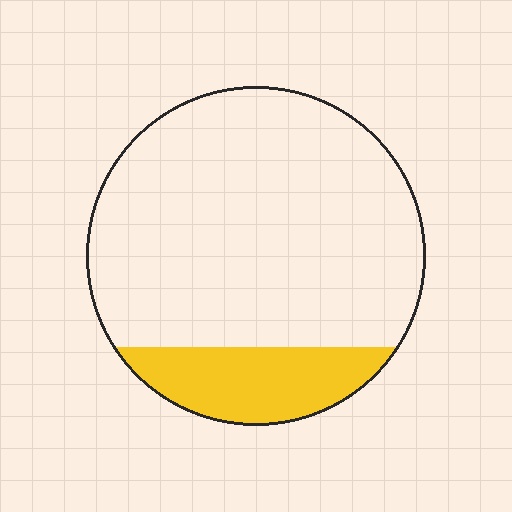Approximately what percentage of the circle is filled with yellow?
Approximately 20%.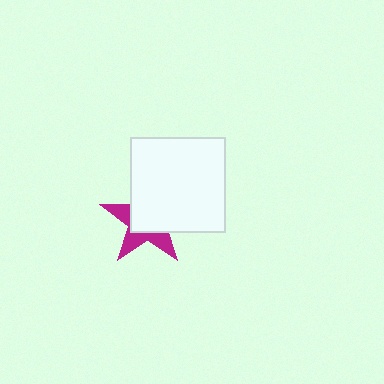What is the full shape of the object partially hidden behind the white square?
The partially hidden object is a magenta star.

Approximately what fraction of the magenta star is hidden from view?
Roughly 61% of the magenta star is hidden behind the white square.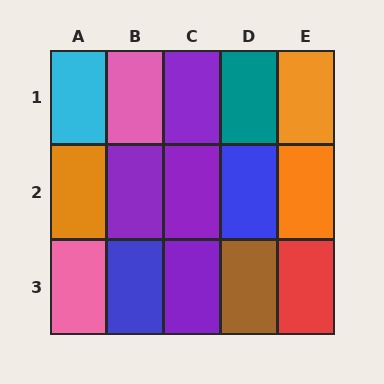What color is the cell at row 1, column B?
Pink.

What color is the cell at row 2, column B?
Purple.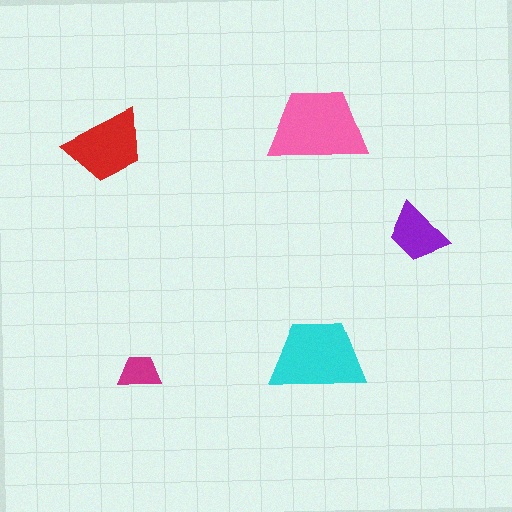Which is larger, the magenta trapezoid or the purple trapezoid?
The purple one.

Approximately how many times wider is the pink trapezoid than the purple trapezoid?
About 1.5 times wider.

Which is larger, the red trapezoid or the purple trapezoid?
The red one.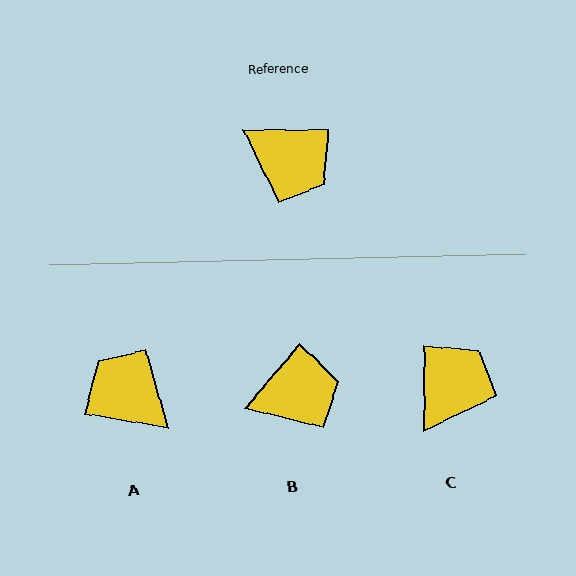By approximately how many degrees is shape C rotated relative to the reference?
Approximately 90 degrees counter-clockwise.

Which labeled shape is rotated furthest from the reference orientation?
A, about 171 degrees away.